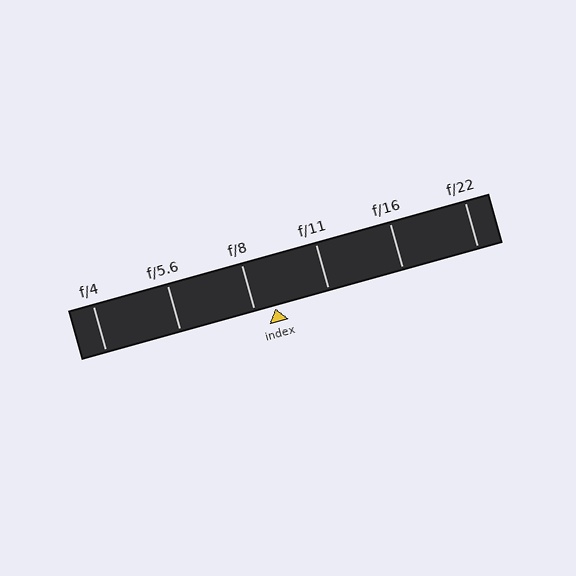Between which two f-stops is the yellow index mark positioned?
The index mark is between f/8 and f/11.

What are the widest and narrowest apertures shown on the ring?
The widest aperture shown is f/4 and the narrowest is f/22.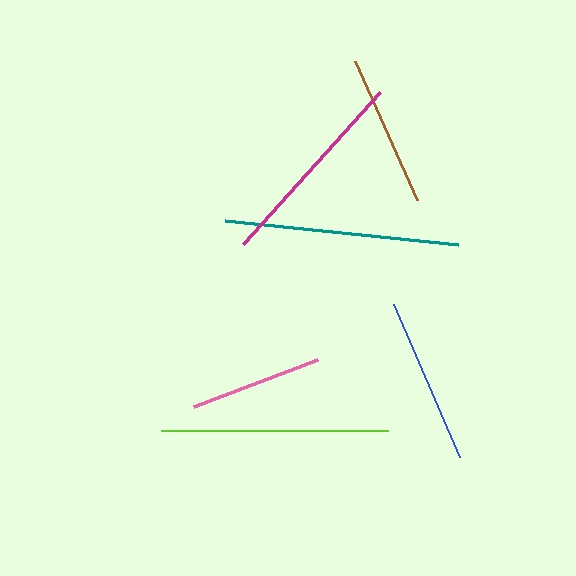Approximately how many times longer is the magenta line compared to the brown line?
The magenta line is approximately 1.3 times the length of the brown line.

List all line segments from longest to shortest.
From longest to shortest: teal, lime, magenta, blue, brown, pink.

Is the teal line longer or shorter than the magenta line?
The teal line is longer than the magenta line.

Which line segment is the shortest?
The pink line is the shortest at approximately 132 pixels.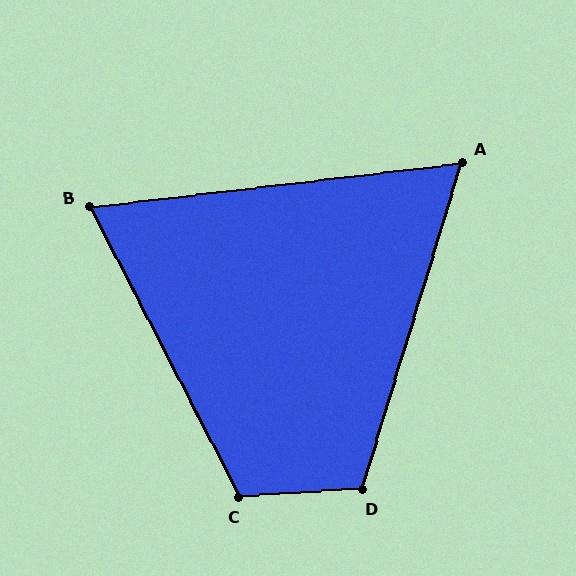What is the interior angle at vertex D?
Approximately 110 degrees (obtuse).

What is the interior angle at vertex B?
Approximately 70 degrees (acute).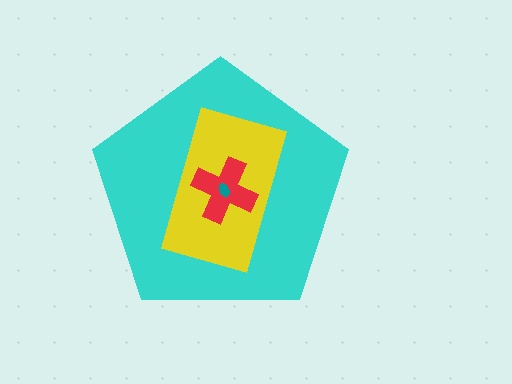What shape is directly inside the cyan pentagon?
The yellow rectangle.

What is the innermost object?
The teal ellipse.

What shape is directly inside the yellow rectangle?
The red cross.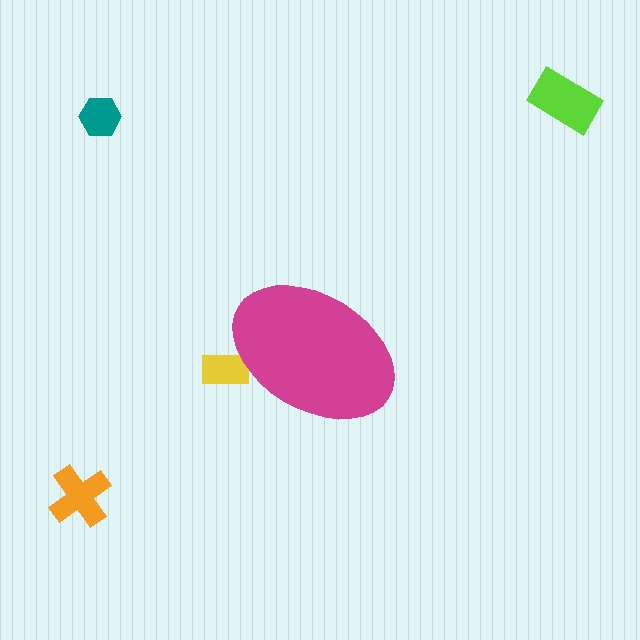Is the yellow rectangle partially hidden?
Yes, the yellow rectangle is partially hidden behind the magenta ellipse.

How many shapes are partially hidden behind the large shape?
1 shape is partially hidden.